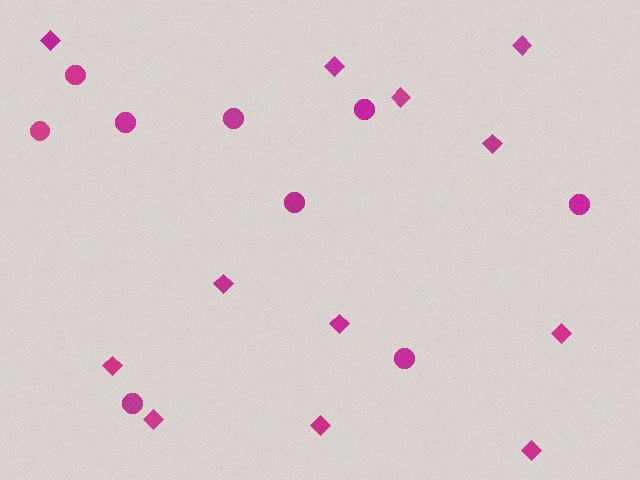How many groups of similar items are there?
There are 2 groups: one group of circles (9) and one group of diamonds (12).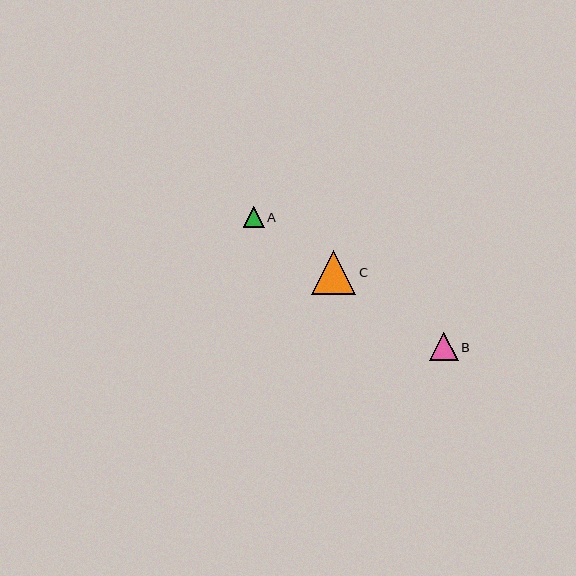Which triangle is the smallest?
Triangle A is the smallest with a size of approximately 21 pixels.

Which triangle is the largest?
Triangle C is the largest with a size of approximately 44 pixels.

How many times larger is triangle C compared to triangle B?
Triangle C is approximately 1.5 times the size of triangle B.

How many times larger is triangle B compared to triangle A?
Triangle B is approximately 1.4 times the size of triangle A.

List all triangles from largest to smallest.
From largest to smallest: C, B, A.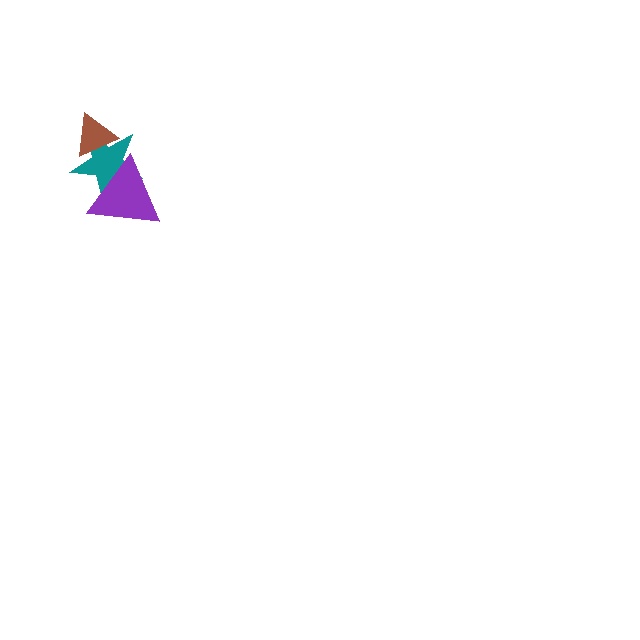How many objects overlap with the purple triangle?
1 object overlaps with the purple triangle.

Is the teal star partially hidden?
Yes, it is partially covered by another shape.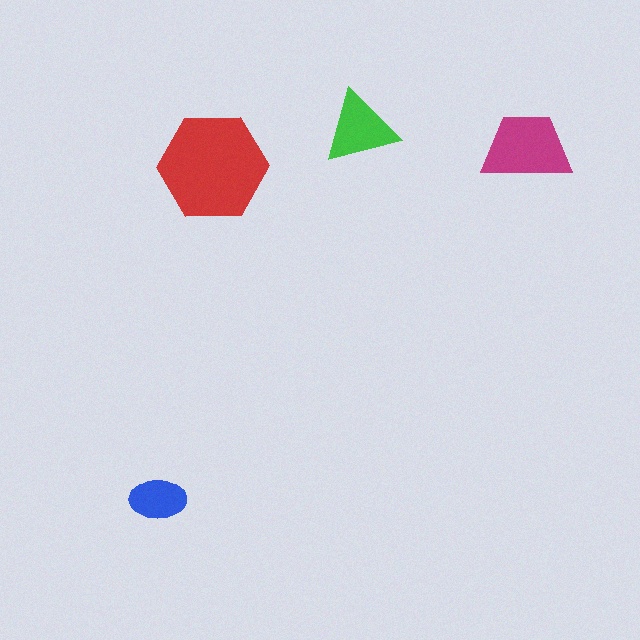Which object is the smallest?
The blue ellipse.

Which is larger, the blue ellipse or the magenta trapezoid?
The magenta trapezoid.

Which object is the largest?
The red hexagon.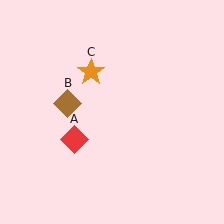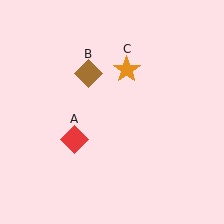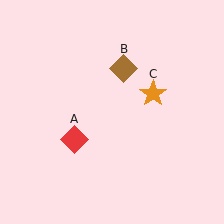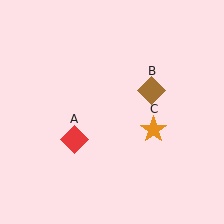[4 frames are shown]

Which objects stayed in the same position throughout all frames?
Red diamond (object A) remained stationary.